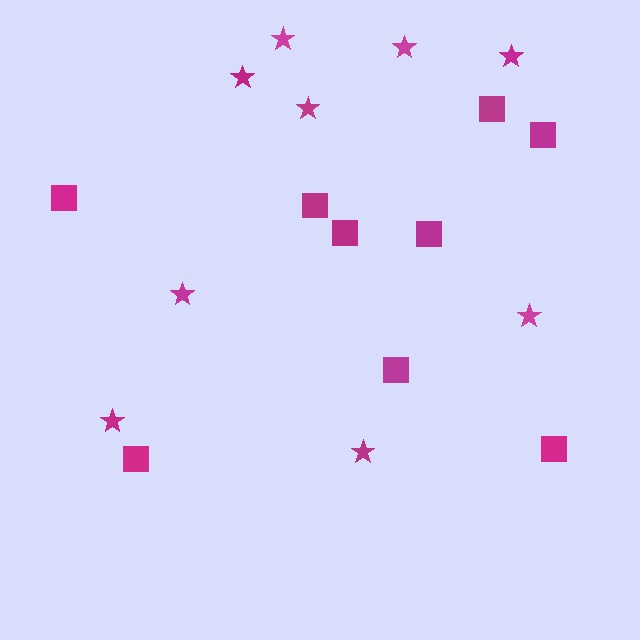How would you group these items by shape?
There are 2 groups: one group of stars (9) and one group of squares (9).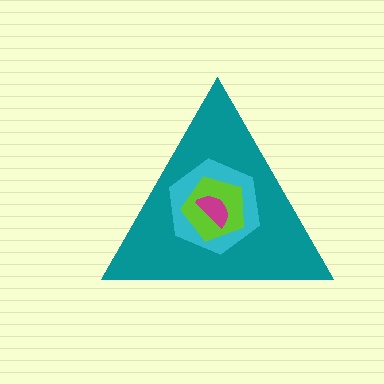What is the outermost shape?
The teal triangle.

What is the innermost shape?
The magenta semicircle.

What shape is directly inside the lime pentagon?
The magenta semicircle.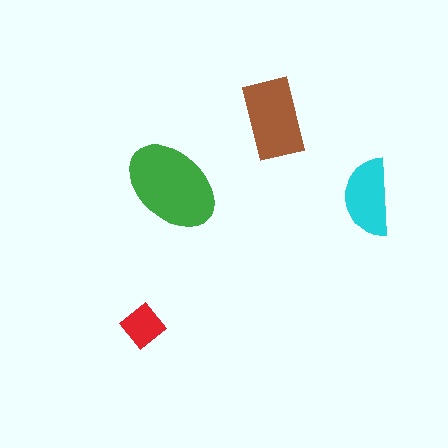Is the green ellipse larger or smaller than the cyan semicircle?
Larger.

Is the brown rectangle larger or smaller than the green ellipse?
Smaller.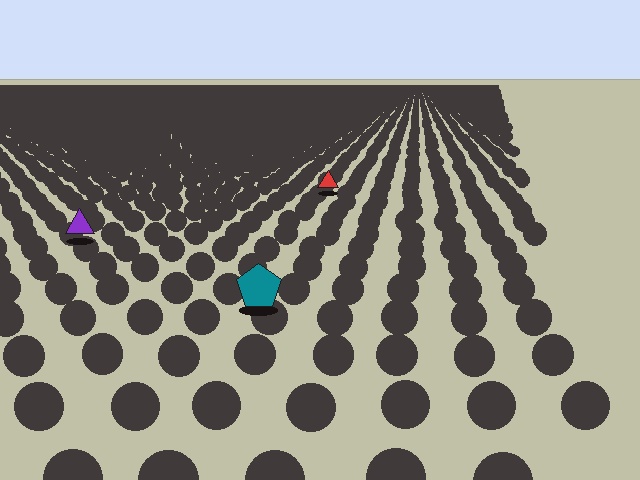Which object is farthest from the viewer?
The red triangle is farthest from the viewer. It appears smaller and the ground texture around it is denser.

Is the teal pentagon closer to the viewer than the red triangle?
Yes. The teal pentagon is closer — you can tell from the texture gradient: the ground texture is coarser near it.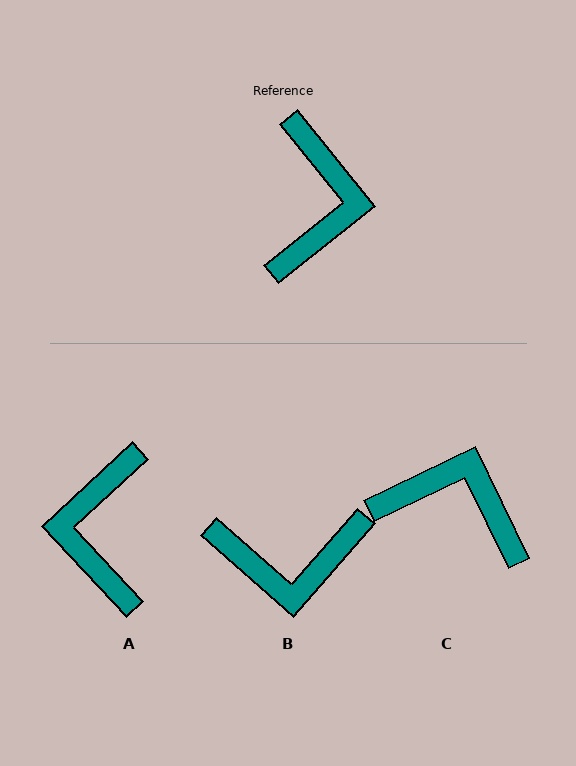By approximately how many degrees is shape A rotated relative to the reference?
Approximately 176 degrees clockwise.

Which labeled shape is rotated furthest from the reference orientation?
A, about 176 degrees away.